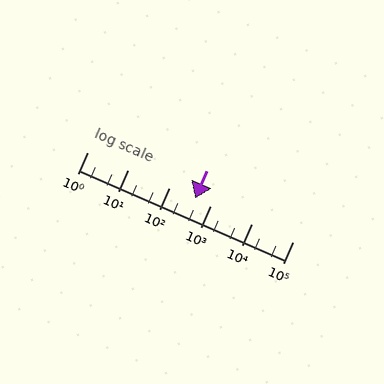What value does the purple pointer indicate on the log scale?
The pointer indicates approximately 430.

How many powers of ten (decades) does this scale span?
The scale spans 5 decades, from 1 to 100000.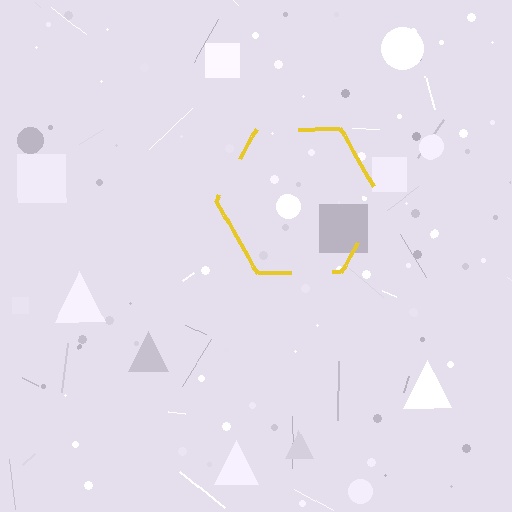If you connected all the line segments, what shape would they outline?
They would outline a hexagon.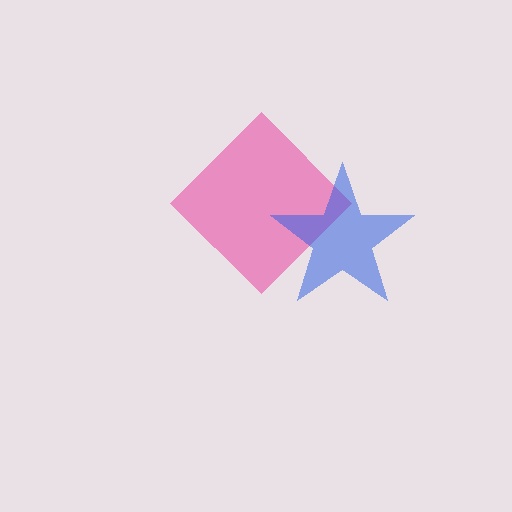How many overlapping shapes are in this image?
There are 2 overlapping shapes in the image.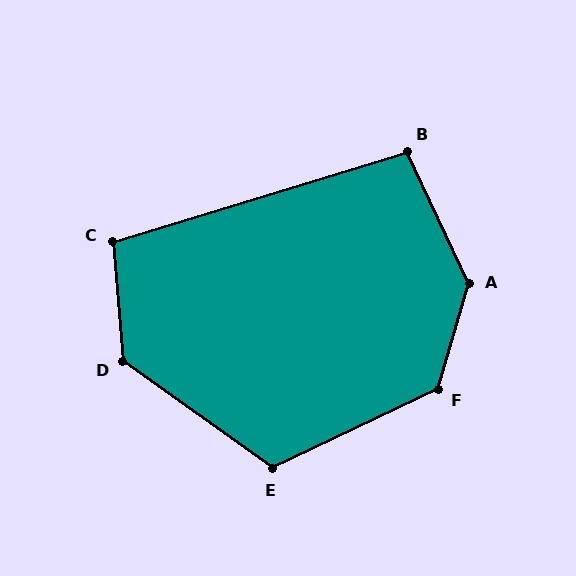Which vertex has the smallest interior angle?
B, at approximately 98 degrees.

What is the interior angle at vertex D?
Approximately 130 degrees (obtuse).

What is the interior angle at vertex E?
Approximately 119 degrees (obtuse).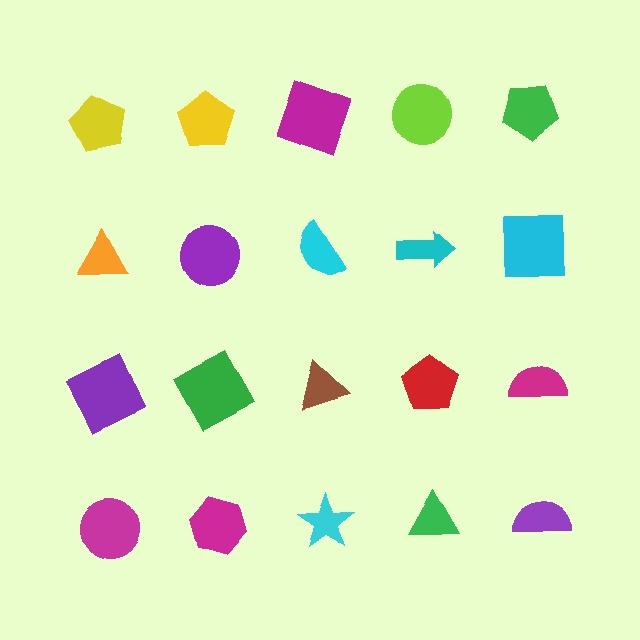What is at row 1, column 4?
A lime circle.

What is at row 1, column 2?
A yellow pentagon.